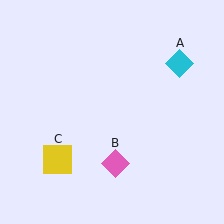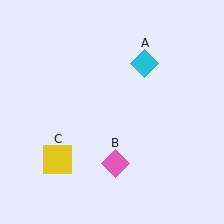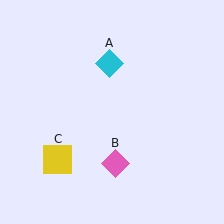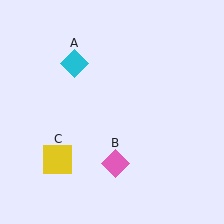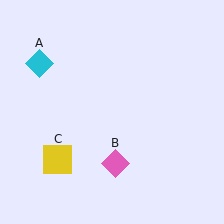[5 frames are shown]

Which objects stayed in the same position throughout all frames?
Pink diamond (object B) and yellow square (object C) remained stationary.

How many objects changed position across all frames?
1 object changed position: cyan diamond (object A).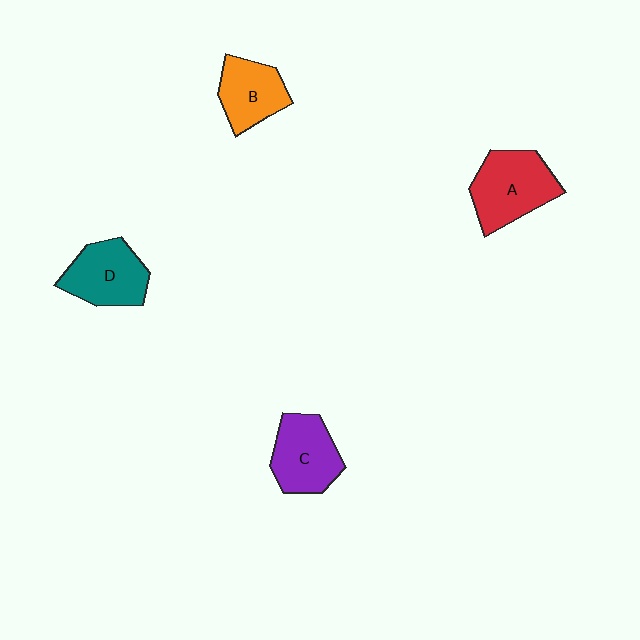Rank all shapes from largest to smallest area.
From largest to smallest: A (red), D (teal), C (purple), B (orange).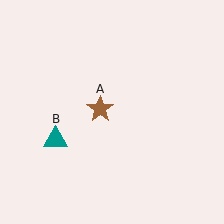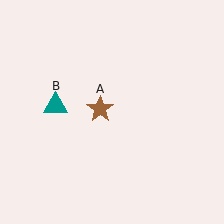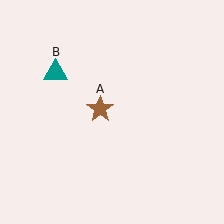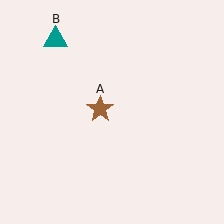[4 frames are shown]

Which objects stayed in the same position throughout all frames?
Brown star (object A) remained stationary.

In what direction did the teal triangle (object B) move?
The teal triangle (object B) moved up.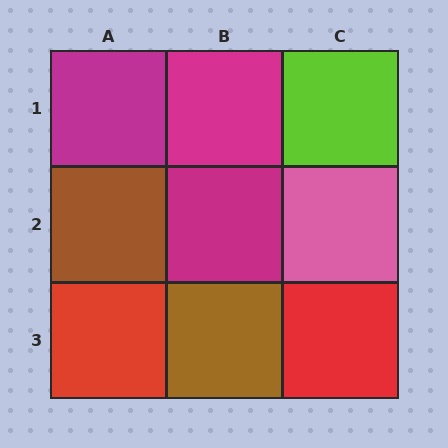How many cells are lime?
1 cell is lime.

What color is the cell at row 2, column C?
Pink.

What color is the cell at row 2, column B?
Magenta.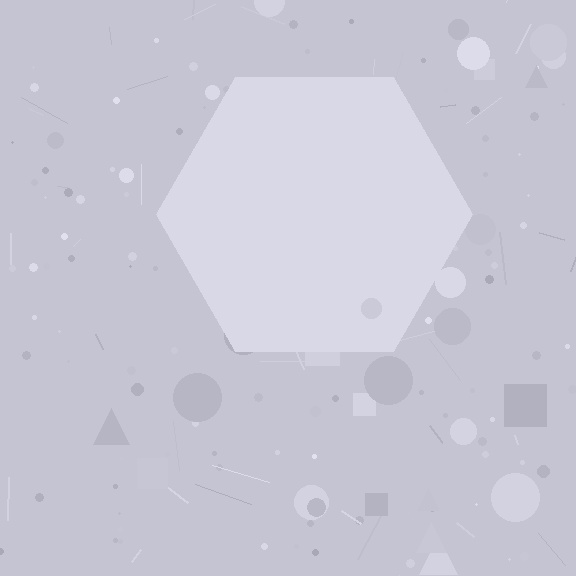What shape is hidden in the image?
A hexagon is hidden in the image.